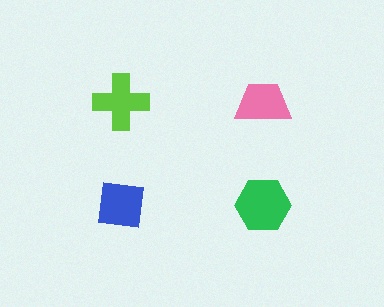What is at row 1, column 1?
A lime cross.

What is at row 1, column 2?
A pink trapezoid.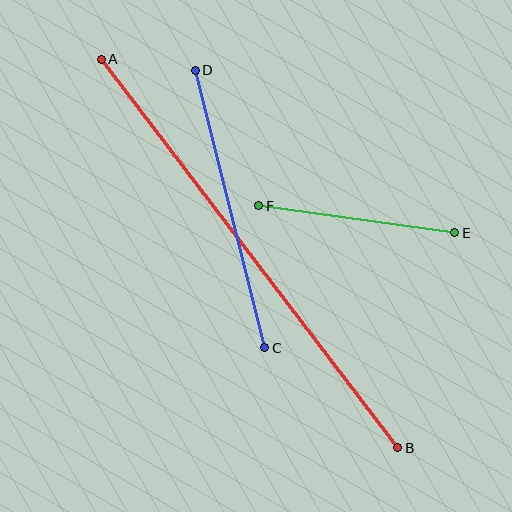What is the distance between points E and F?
The distance is approximately 198 pixels.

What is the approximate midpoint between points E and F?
The midpoint is at approximately (357, 219) pixels.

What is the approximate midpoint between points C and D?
The midpoint is at approximately (230, 209) pixels.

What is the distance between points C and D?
The distance is approximately 286 pixels.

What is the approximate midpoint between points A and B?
The midpoint is at approximately (250, 254) pixels.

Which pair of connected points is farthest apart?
Points A and B are farthest apart.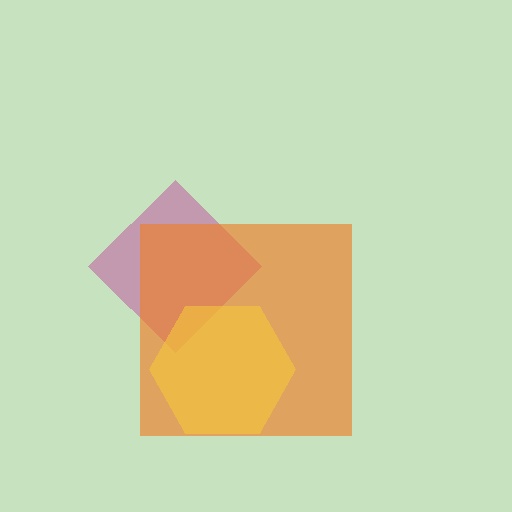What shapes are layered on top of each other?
The layered shapes are: a magenta diamond, an orange square, a yellow hexagon.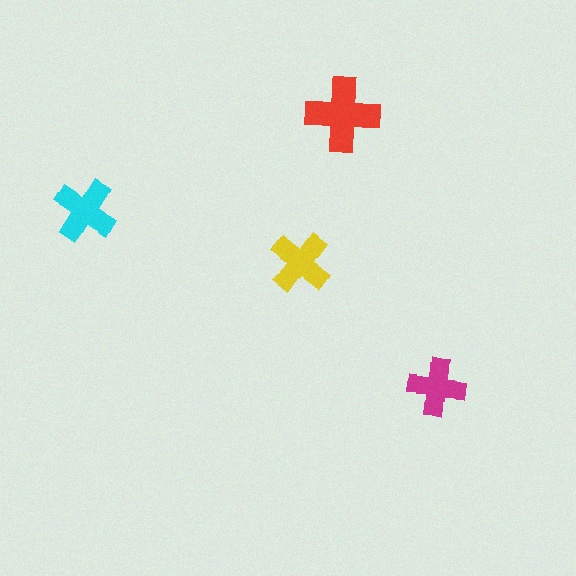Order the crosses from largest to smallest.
the red one, the cyan one, the yellow one, the magenta one.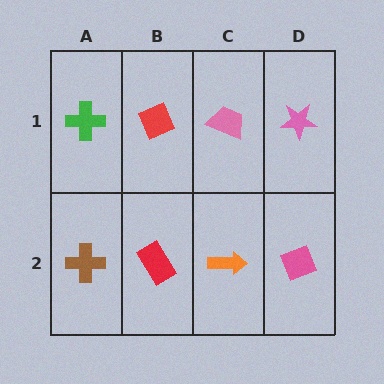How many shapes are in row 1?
4 shapes.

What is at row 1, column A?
A green cross.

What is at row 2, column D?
A pink diamond.